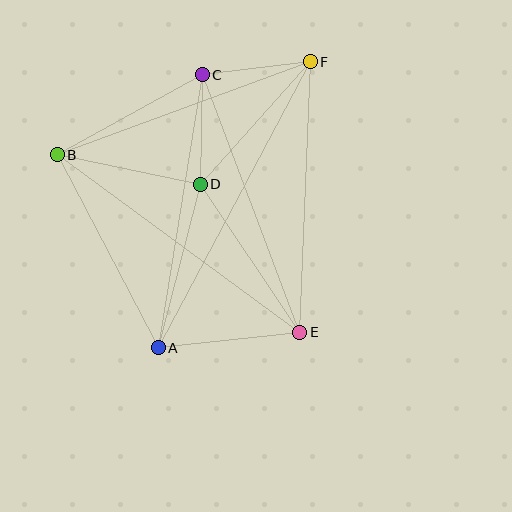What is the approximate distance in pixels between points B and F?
The distance between B and F is approximately 270 pixels.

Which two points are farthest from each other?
Points A and F are farthest from each other.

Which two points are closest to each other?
Points C and F are closest to each other.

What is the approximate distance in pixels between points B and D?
The distance between B and D is approximately 146 pixels.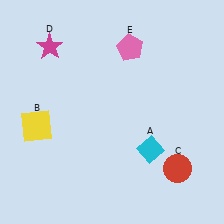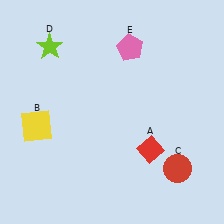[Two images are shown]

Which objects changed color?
A changed from cyan to red. D changed from magenta to lime.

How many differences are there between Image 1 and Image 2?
There are 2 differences between the two images.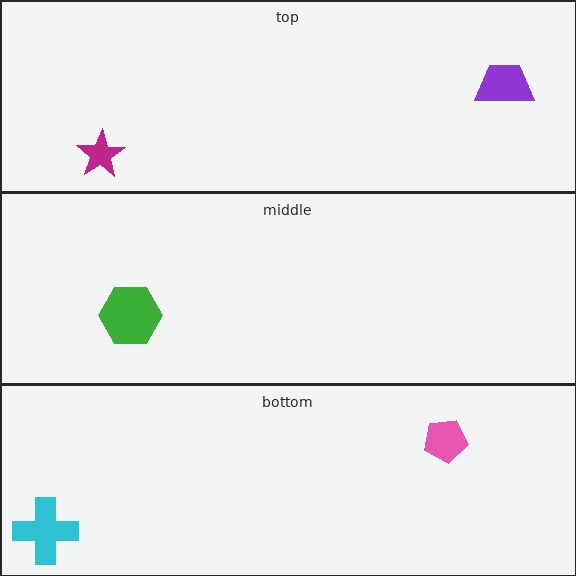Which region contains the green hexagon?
The middle region.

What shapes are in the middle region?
The green hexagon.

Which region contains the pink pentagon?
The bottom region.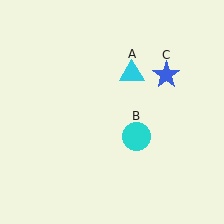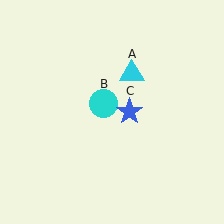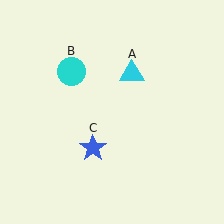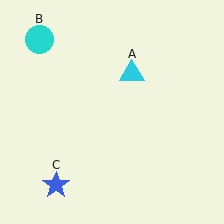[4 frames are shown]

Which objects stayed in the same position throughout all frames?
Cyan triangle (object A) remained stationary.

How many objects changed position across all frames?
2 objects changed position: cyan circle (object B), blue star (object C).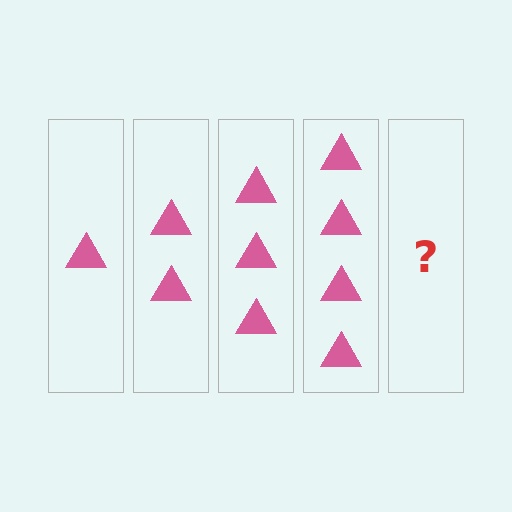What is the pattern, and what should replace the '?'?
The pattern is that each step adds one more triangle. The '?' should be 5 triangles.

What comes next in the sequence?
The next element should be 5 triangles.